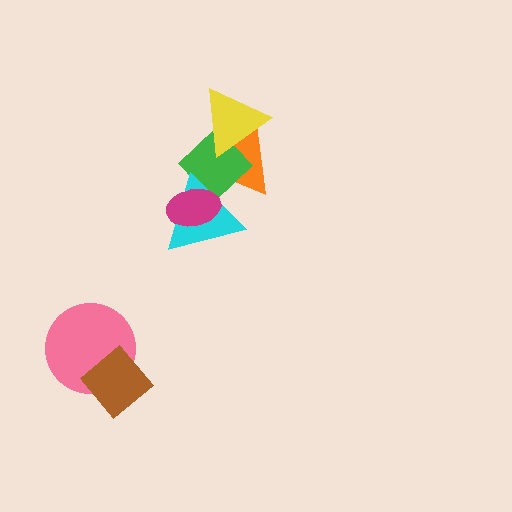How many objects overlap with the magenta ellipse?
3 objects overlap with the magenta ellipse.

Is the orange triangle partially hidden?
Yes, it is partially covered by another shape.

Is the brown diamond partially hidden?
No, no other shape covers it.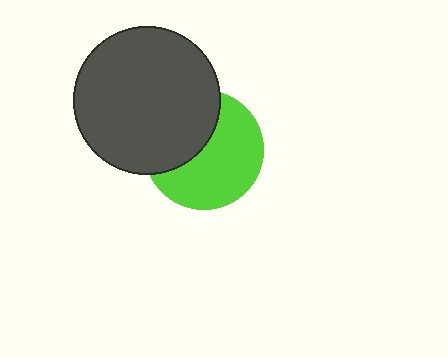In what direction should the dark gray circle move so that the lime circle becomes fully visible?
The dark gray circle should move toward the upper-left. That is the shortest direction to clear the overlap and leave the lime circle fully visible.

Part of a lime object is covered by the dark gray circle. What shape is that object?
It is a circle.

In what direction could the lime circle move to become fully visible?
The lime circle could move toward the lower-right. That would shift it out from behind the dark gray circle entirely.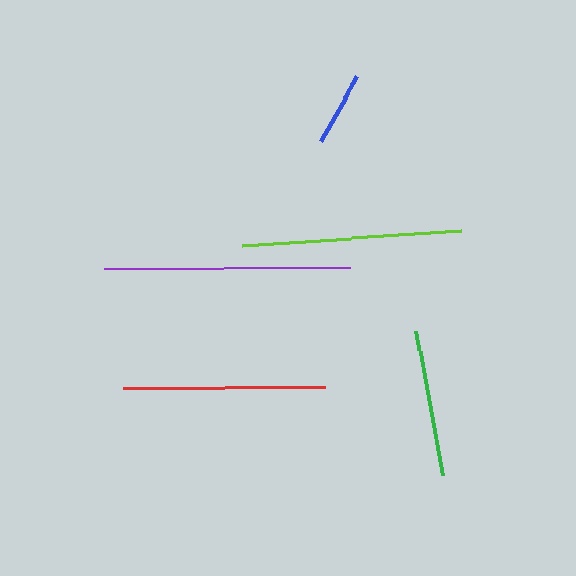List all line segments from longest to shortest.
From longest to shortest: purple, lime, red, green, blue.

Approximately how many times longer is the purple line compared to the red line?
The purple line is approximately 1.2 times the length of the red line.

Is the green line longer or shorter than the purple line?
The purple line is longer than the green line.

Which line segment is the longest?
The purple line is the longest at approximately 246 pixels.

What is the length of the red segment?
The red segment is approximately 202 pixels long.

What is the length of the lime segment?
The lime segment is approximately 219 pixels long.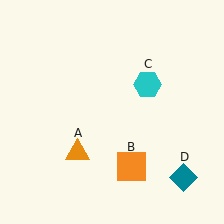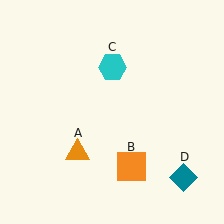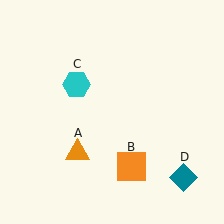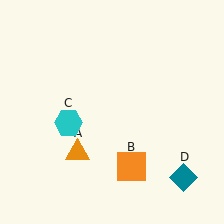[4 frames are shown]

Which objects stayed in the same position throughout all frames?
Orange triangle (object A) and orange square (object B) and teal diamond (object D) remained stationary.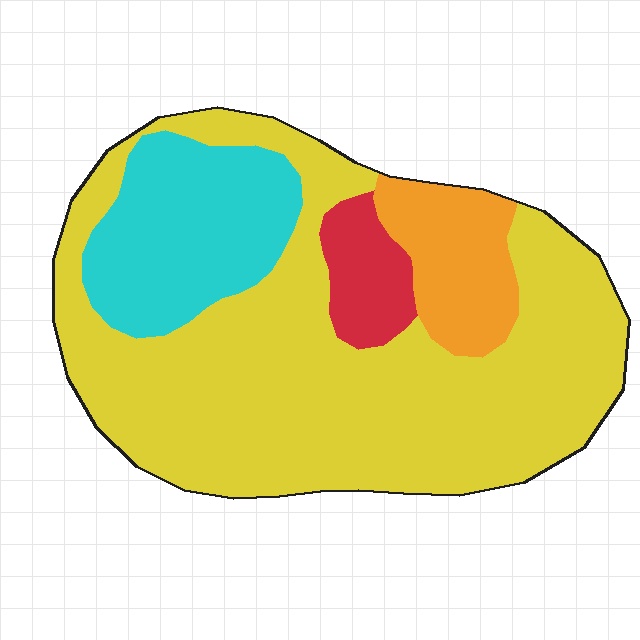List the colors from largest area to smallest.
From largest to smallest: yellow, cyan, orange, red.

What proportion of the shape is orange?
Orange takes up about one tenth (1/10) of the shape.